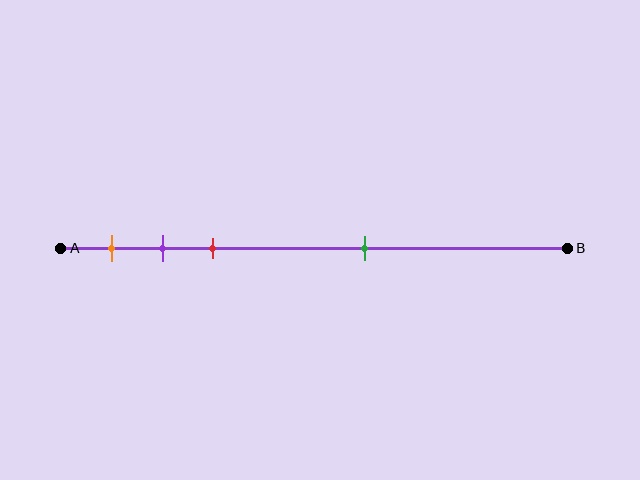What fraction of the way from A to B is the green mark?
The green mark is approximately 60% (0.6) of the way from A to B.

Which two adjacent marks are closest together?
The purple and red marks are the closest adjacent pair.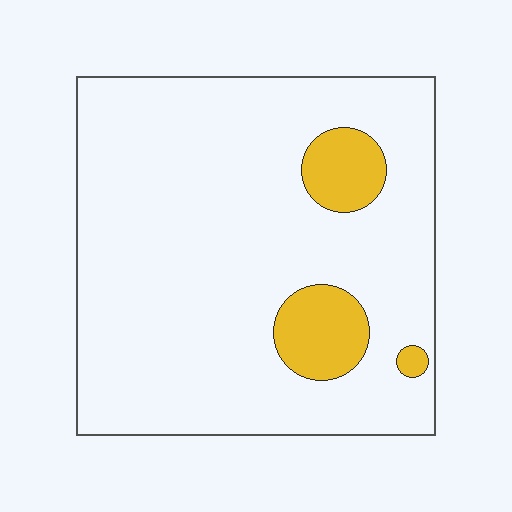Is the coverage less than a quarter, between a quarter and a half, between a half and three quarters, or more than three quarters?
Less than a quarter.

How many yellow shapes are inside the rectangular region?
3.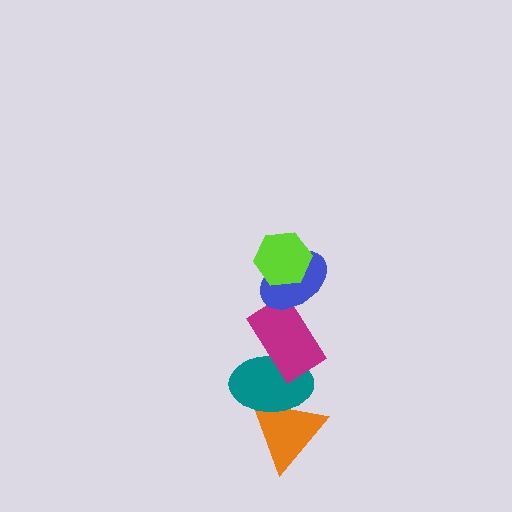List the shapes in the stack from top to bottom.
From top to bottom: the lime hexagon, the blue ellipse, the magenta rectangle, the teal ellipse, the orange triangle.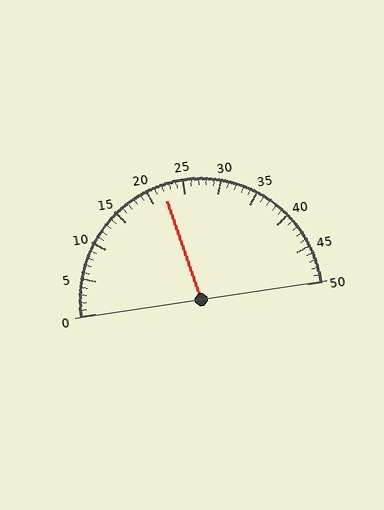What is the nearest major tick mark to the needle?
The nearest major tick mark is 20.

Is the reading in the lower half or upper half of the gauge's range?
The reading is in the lower half of the range (0 to 50).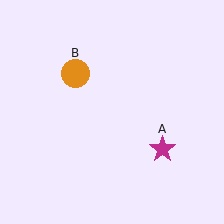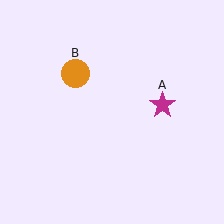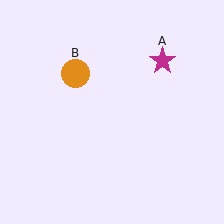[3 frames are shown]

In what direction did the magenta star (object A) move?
The magenta star (object A) moved up.